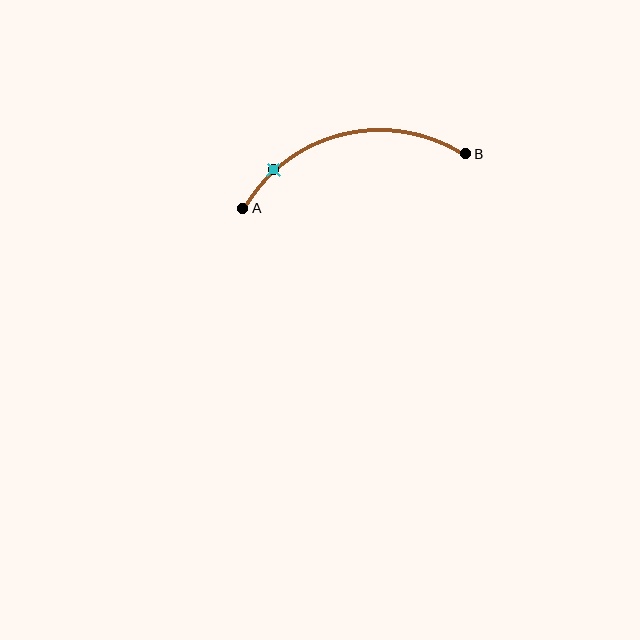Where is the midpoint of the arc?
The arc midpoint is the point on the curve farthest from the straight line joining A and B. It sits above that line.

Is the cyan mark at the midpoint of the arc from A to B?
No. The cyan mark lies on the arc but is closer to endpoint A. The arc midpoint would be at the point on the curve equidistant along the arc from both A and B.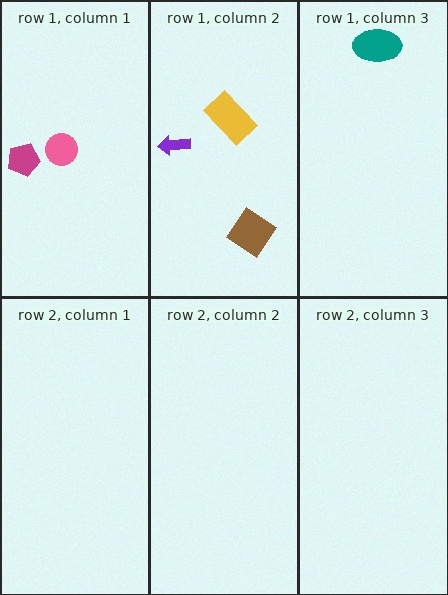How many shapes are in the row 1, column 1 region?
2.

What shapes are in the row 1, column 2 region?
The brown diamond, the purple arrow, the yellow rectangle.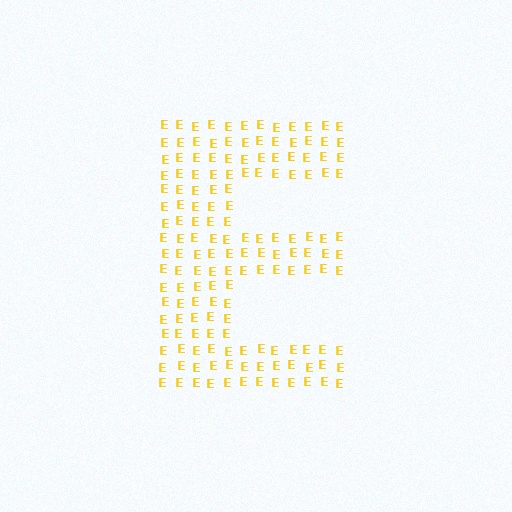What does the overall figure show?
The overall figure shows the letter E.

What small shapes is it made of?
It is made of small letter E's.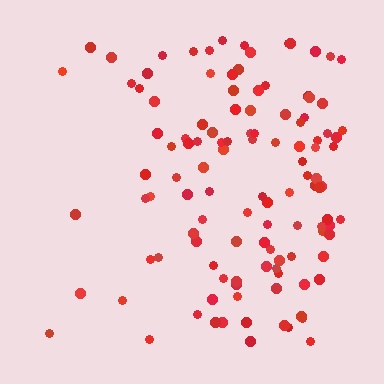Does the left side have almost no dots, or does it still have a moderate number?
Still a moderate number, just noticeably fewer than the right.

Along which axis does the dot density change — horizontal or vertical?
Horizontal.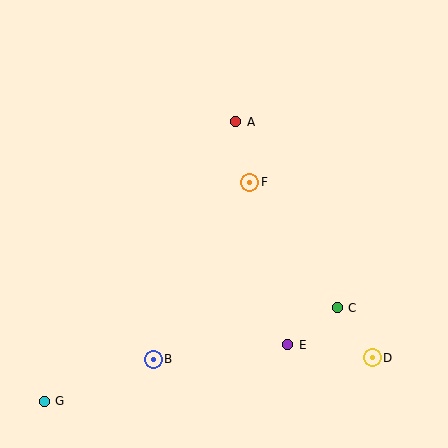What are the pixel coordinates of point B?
Point B is at (153, 359).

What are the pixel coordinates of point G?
Point G is at (44, 401).